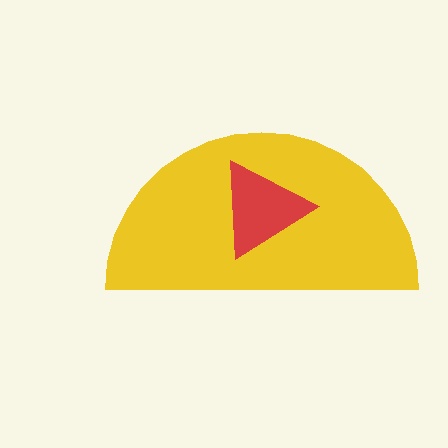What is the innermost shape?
The red triangle.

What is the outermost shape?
The yellow semicircle.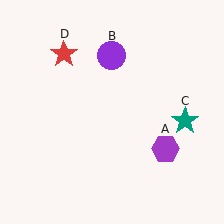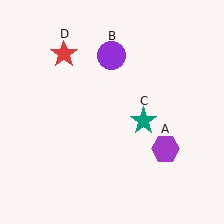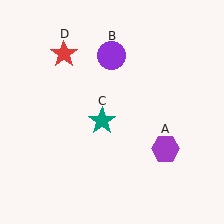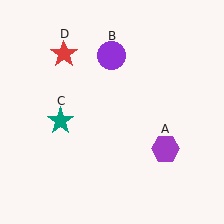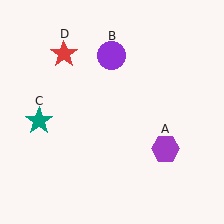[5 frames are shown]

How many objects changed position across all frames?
1 object changed position: teal star (object C).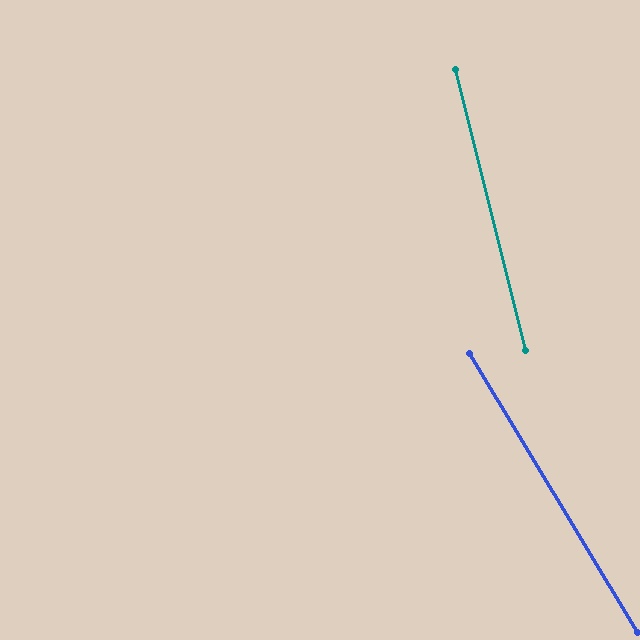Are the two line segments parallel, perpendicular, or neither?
Neither parallel nor perpendicular — they differ by about 17°.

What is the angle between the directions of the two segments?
Approximately 17 degrees.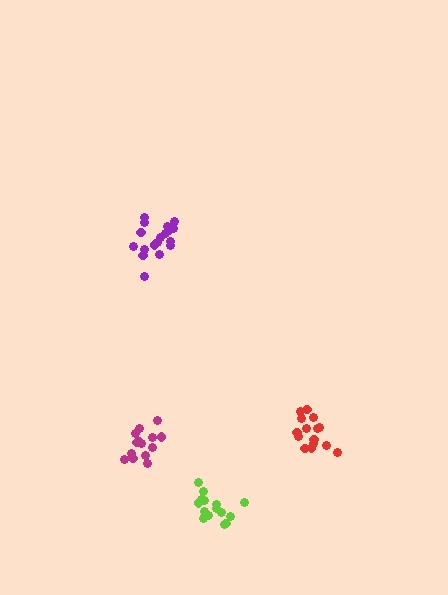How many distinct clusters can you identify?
There are 4 distinct clusters.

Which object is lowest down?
The lime cluster is bottommost.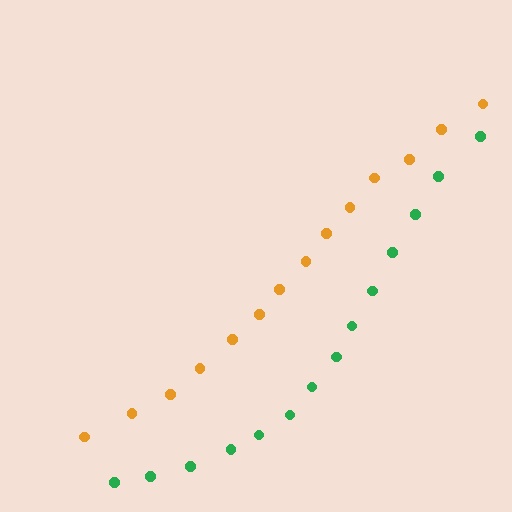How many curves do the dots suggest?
There are 2 distinct paths.